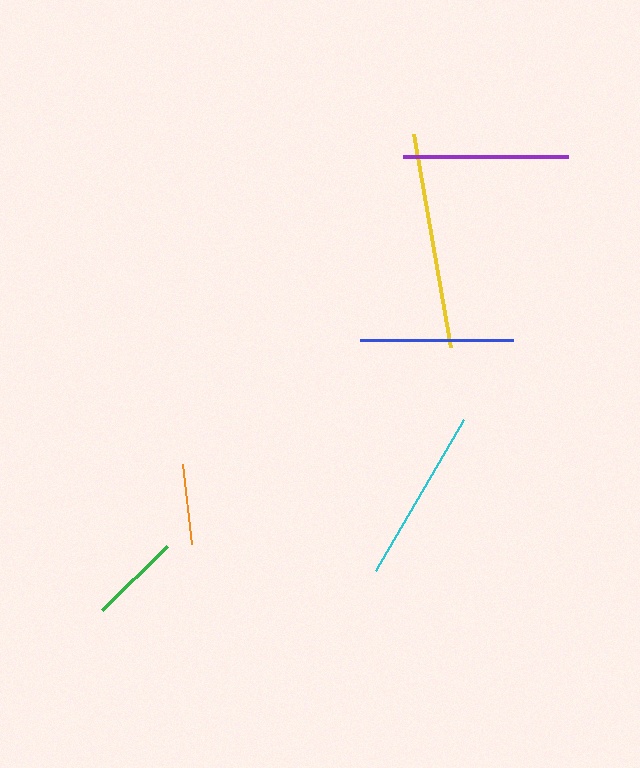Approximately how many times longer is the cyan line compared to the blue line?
The cyan line is approximately 1.1 times the length of the blue line.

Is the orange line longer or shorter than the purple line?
The purple line is longer than the orange line.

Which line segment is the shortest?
The orange line is the shortest at approximately 81 pixels.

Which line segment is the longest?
The yellow line is the longest at approximately 216 pixels.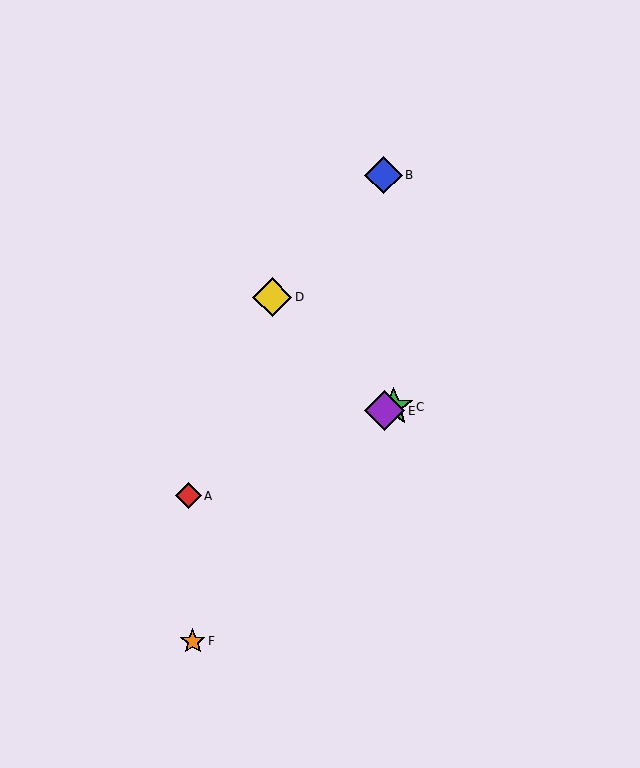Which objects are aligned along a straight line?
Objects A, C, E are aligned along a straight line.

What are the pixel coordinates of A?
Object A is at (189, 496).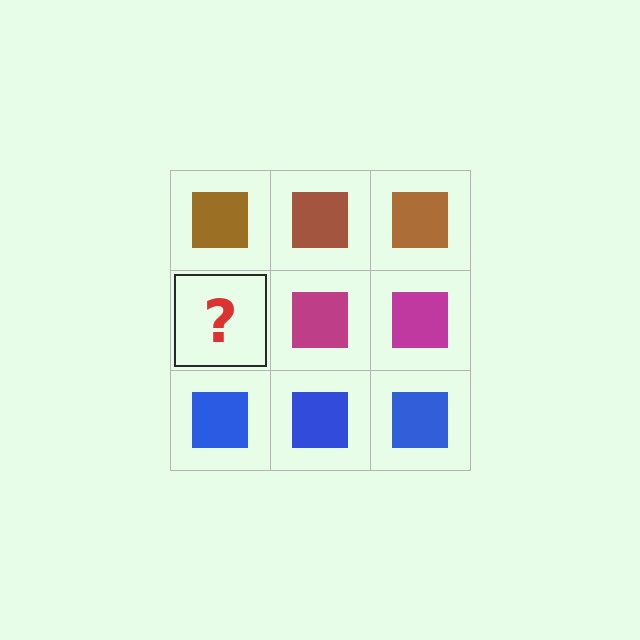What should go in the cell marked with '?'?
The missing cell should contain a magenta square.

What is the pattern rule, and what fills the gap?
The rule is that each row has a consistent color. The gap should be filled with a magenta square.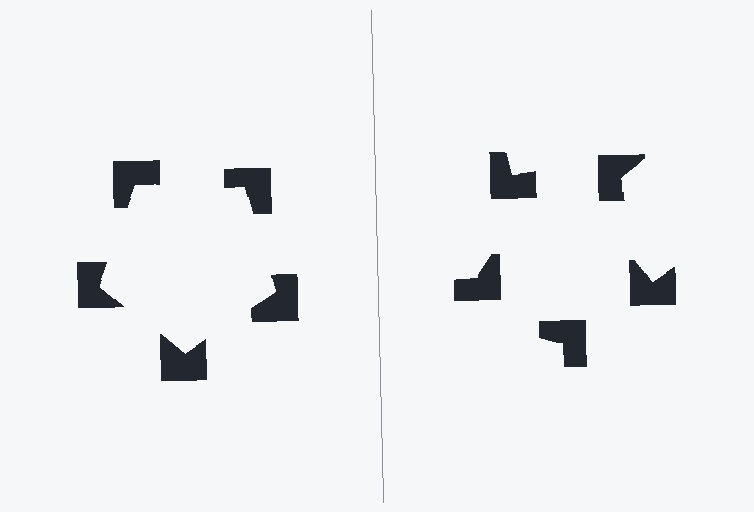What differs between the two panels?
The notched squares are positioned identically on both sides; only the wedge orientations differ. On the left they align to a pentagon; on the right they are misaligned.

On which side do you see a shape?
An illusory pentagon appears on the left side. On the right side the wedge cuts are rotated, so no coherent shape forms.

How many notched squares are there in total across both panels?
10 — 5 on each side.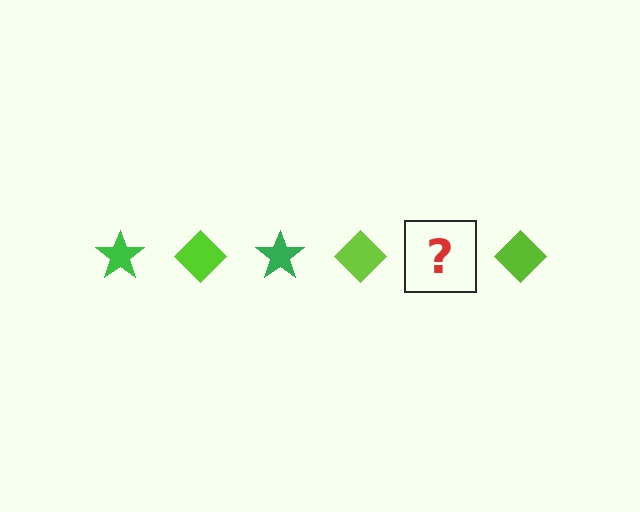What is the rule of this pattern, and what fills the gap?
The rule is that the pattern alternates between green star and lime diamond. The gap should be filled with a green star.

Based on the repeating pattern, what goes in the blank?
The blank should be a green star.